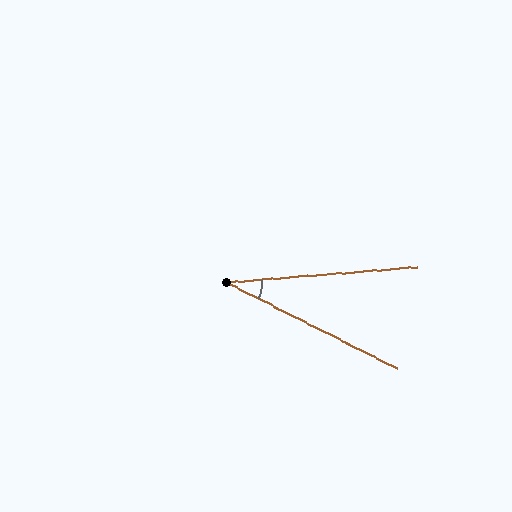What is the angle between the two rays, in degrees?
Approximately 32 degrees.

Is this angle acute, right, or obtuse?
It is acute.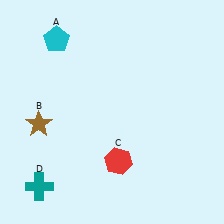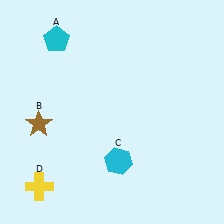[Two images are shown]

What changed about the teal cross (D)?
In Image 1, D is teal. In Image 2, it changed to yellow.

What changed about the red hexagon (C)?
In Image 1, C is red. In Image 2, it changed to cyan.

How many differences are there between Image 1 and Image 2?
There are 2 differences between the two images.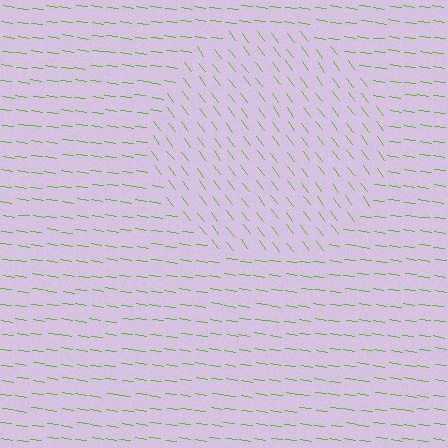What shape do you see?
I see a circle.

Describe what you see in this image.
The image is filled with small lime line segments. A circle region in the image has lines oriented differently from the surrounding lines, creating a visible texture boundary.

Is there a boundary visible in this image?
Yes, there is a texture boundary formed by a change in line orientation.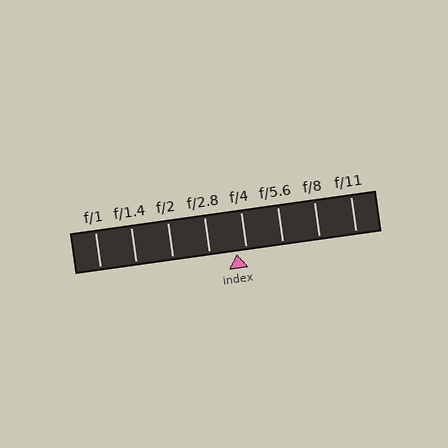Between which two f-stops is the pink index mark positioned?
The index mark is between f/2.8 and f/4.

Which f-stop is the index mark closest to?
The index mark is closest to f/4.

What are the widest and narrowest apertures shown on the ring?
The widest aperture shown is f/1 and the narrowest is f/11.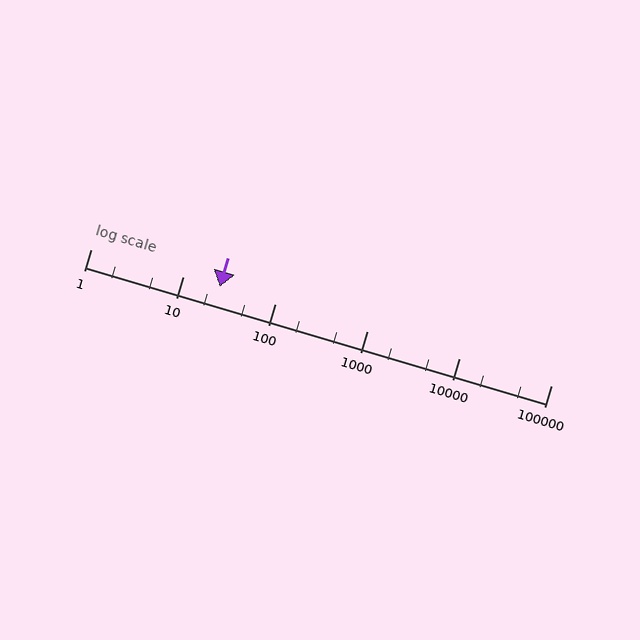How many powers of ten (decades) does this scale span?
The scale spans 5 decades, from 1 to 100000.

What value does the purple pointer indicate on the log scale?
The pointer indicates approximately 25.